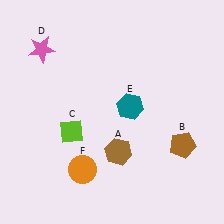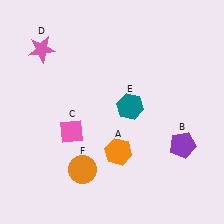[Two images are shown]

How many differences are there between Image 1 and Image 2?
There are 3 differences between the two images.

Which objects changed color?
A changed from brown to orange. B changed from brown to purple. C changed from lime to pink.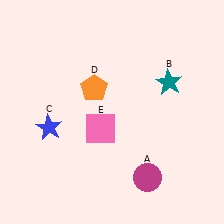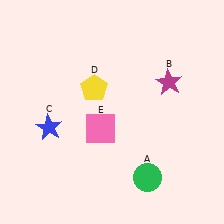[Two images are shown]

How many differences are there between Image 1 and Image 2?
There are 3 differences between the two images.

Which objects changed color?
A changed from magenta to green. B changed from teal to magenta. D changed from orange to yellow.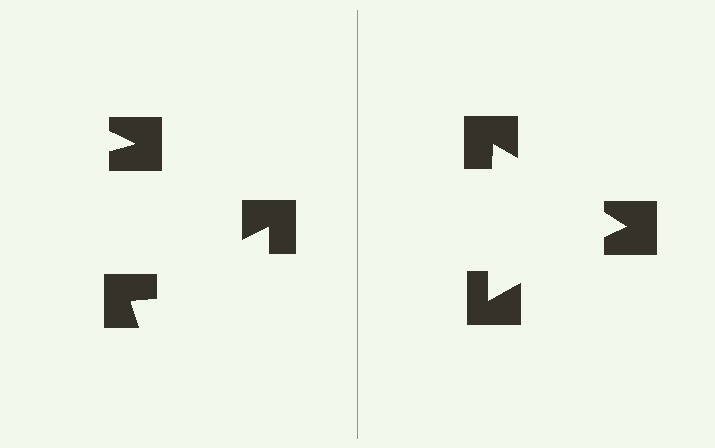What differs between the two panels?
The notched squares are positioned identically on both sides; only the wedge orientations differ. On the right they align to a triangle; on the left they are misaligned.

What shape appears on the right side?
An illusory triangle.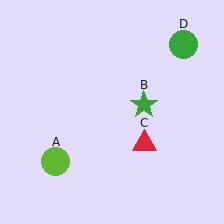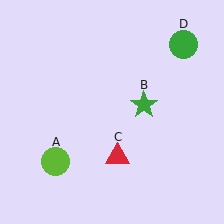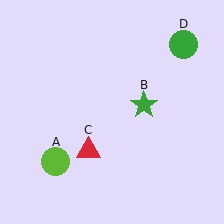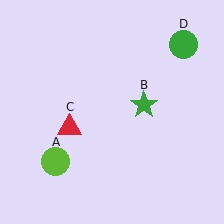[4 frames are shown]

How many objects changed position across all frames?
1 object changed position: red triangle (object C).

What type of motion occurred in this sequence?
The red triangle (object C) rotated clockwise around the center of the scene.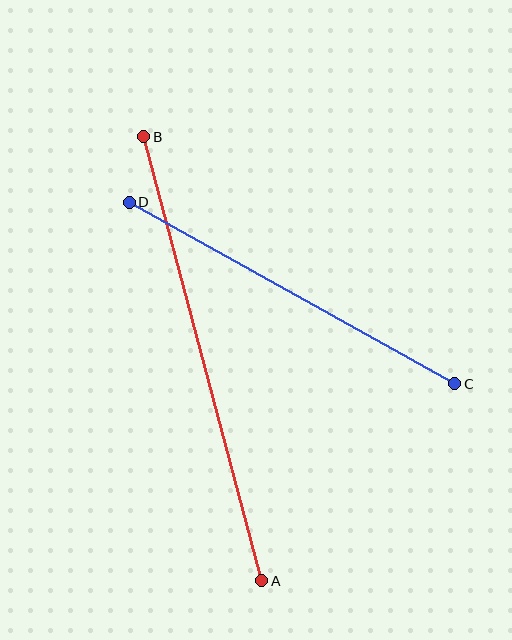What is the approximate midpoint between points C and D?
The midpoint is at approximately (292, 293) pixels.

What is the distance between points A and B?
The distance is approximately 459 pixels.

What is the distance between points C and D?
The distance is approximately 373 pixels.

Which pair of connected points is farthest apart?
Points A and B are farthest apart.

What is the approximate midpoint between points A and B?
The midpoint is at approximately (203, 359) pixels.